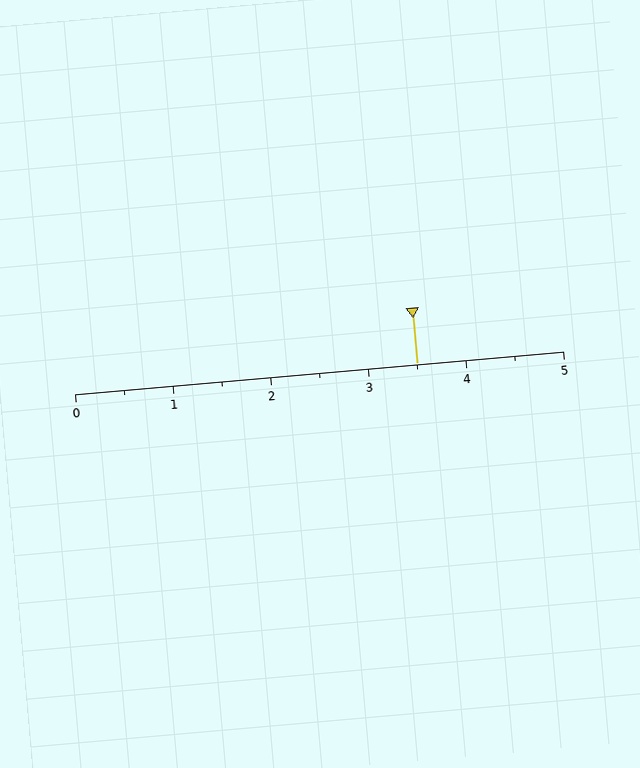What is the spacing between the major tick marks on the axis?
The major ticks are spaced 1 apart.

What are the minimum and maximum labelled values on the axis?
The axis runs from 0 to 5.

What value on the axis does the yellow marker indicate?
The marker indicates approximately 3.5.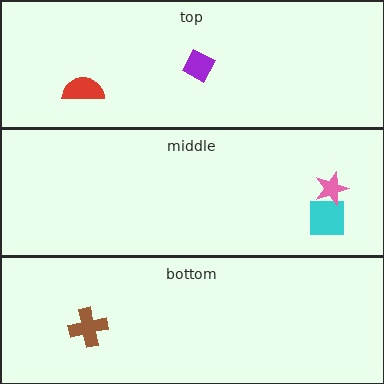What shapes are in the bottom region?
The brown cross.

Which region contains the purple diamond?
The top region.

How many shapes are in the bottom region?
1.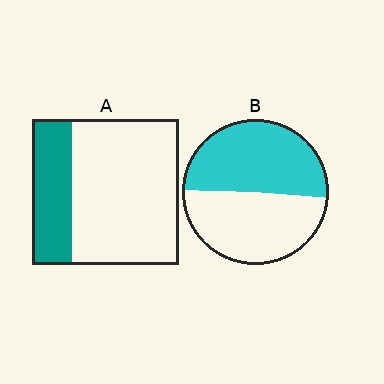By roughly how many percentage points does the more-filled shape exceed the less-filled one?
By roughly 25 percentage points (B over A).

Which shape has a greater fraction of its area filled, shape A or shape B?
Shape B.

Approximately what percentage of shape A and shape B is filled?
A is approximately 25% and B is approximately 50%.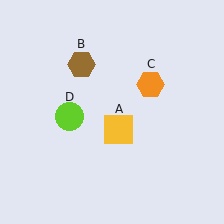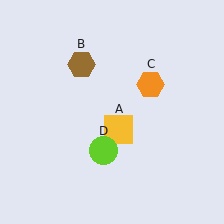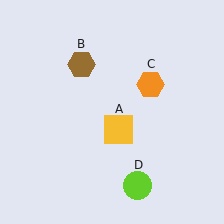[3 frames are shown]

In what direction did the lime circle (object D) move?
The lime circle (object D) moved down and to the right.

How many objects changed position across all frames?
1 object changed position: lime circle (object D).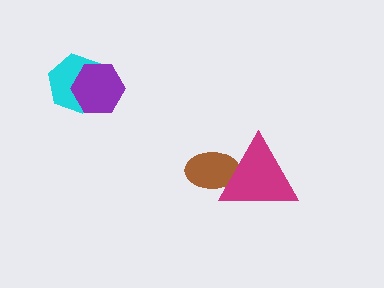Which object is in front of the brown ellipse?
The magenta triangle is in front of the brown ellipse.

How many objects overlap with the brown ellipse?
1 object overlaps with the brown ellipse.